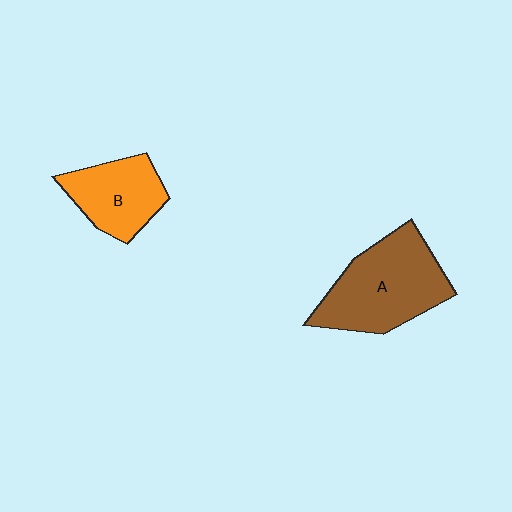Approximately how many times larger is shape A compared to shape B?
Approximately 1.5 times.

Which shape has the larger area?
Shape A (brown).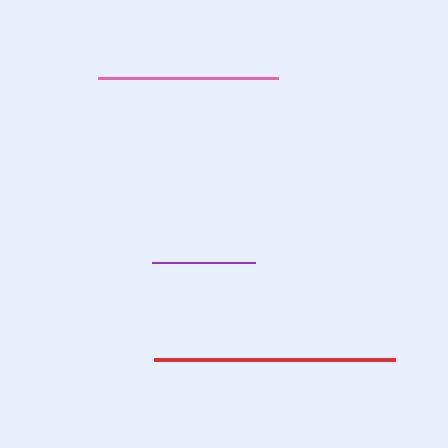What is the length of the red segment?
The red segment is approximately 241 pixels long.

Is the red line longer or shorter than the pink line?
The red line is longer than the pink line.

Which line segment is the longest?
The red line is the longest at approximately 241 pixels.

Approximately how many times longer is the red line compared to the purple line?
The red line is approximately 2.4 times the length of the purple line.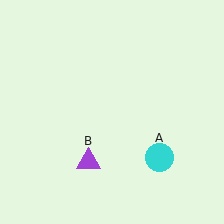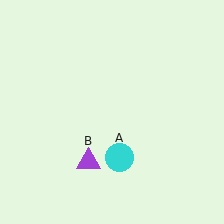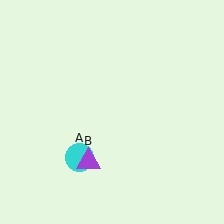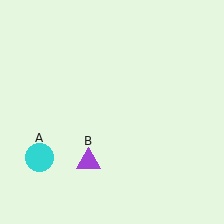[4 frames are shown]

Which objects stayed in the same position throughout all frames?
Purple triangle (object B) remained stationary.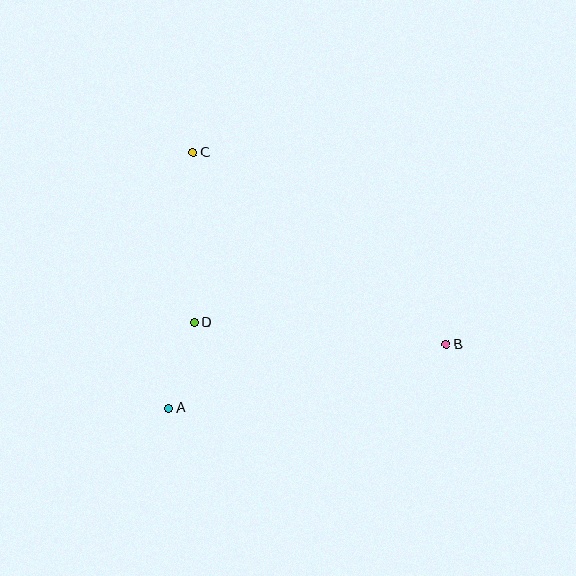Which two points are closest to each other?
Points A and D are closest to each other.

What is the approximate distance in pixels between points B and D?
The distance between B and D is approximately 253 pixels.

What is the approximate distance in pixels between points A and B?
The distance between A and B is approximately 285 pixels.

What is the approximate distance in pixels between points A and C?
The distance between A and C is approximately 257 pixels.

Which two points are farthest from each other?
Points B and C are farthest from each other.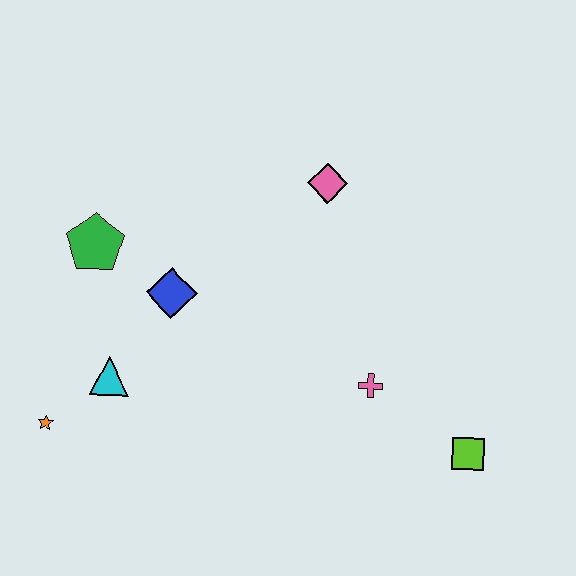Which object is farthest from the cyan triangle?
The lime square is farthest from the cyan triangle.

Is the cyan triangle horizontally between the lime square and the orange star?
Yes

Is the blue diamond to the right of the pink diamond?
No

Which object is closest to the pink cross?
The lime square is closest to the pink cross.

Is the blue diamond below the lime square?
No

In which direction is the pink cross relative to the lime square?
The pink cross is to the left of the lime square.